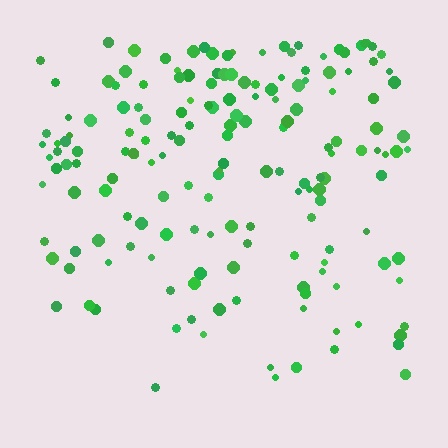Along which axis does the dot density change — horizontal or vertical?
Vertical.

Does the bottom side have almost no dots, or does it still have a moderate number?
Still a moderate number, just noticeably fewer than the top.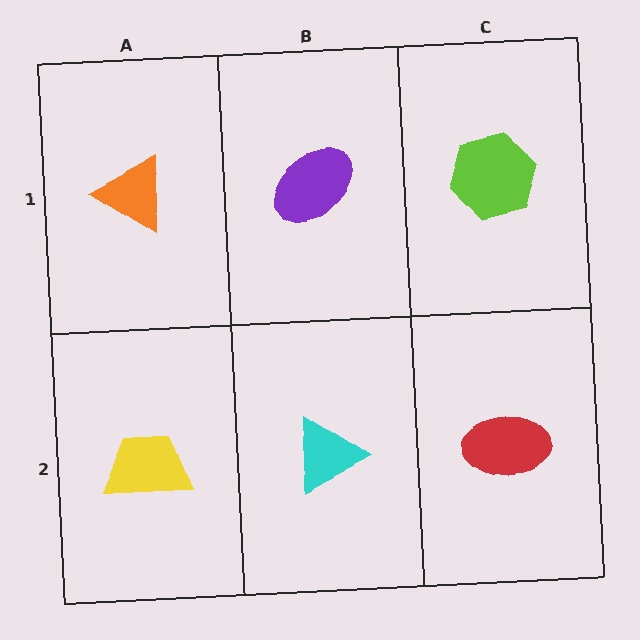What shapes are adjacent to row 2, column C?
A lime hexagon (row 1, column C), a cyan triangle (row 2, column B).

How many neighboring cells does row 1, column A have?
2.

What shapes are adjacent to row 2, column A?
An orange triangle (row 1, column A), a cyan triangle (row 2, column B).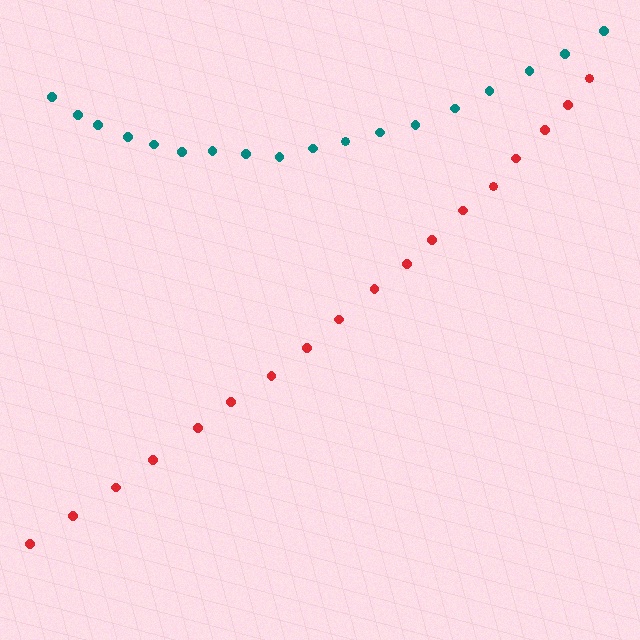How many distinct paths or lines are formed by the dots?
There are 2 distinct paths.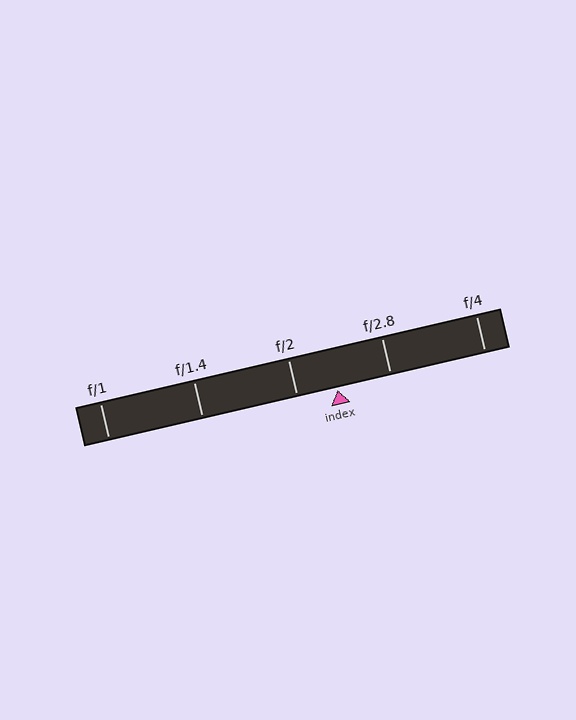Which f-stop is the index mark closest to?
The index mark is closest to f/2.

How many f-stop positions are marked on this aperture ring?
There are 5 f-stop positions marked.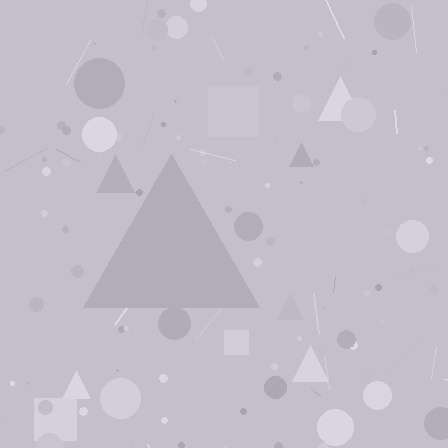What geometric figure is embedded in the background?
A triangle is embedded in the background.